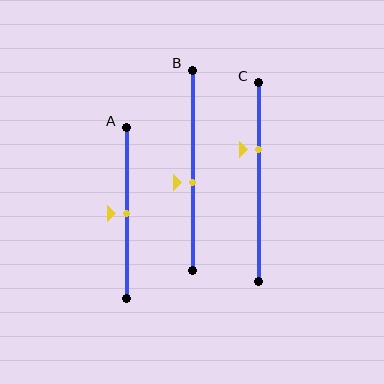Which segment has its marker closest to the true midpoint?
Segment A has its marker closest to the true midpoint.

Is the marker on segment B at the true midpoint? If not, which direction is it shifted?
No, the marker on segment B is shifted downward by about 6% of the segment length.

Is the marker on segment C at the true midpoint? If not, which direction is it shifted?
No, the marker on segment C is shifted upward by about 17% of the segment length.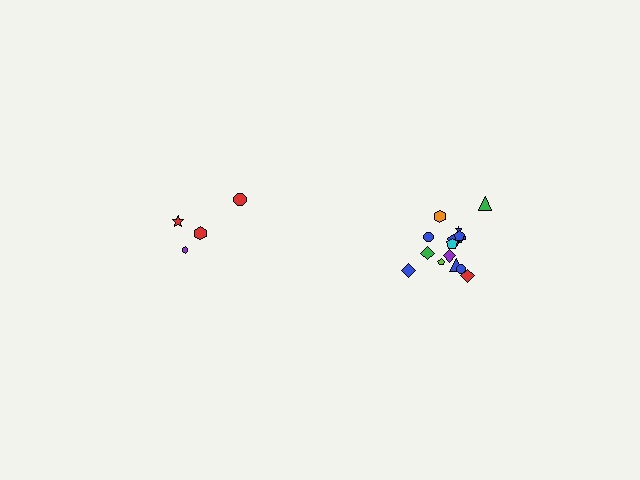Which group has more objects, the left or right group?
The right group.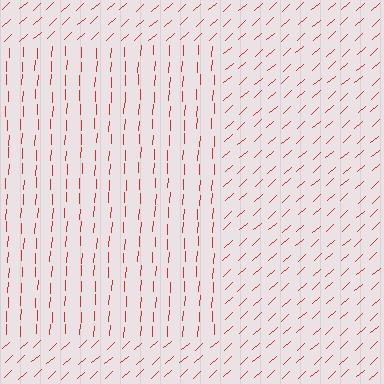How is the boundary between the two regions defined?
The boundary is defined purely by a change in line orientation (approximately 45 degrees difference). All lines are the same color and thickness.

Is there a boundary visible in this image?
Yes, there is a texture boundary formed by a change in line orientation.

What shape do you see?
I see a rectangle.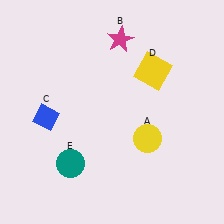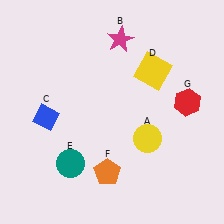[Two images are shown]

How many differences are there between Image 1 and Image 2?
There are 2 differences between the two images.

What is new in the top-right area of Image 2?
A red hexagon (G) was added in the top-right area of Image 2.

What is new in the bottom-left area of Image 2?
An orange pentagon (F) was added in the bottom-left area of Image 2.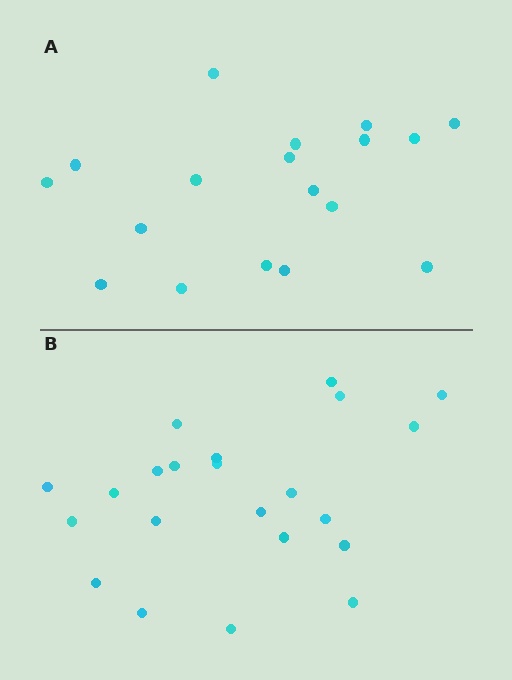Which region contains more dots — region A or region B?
Region B (the bottom region) has more dots.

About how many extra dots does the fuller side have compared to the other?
Region B has about 4 more dots than region A.